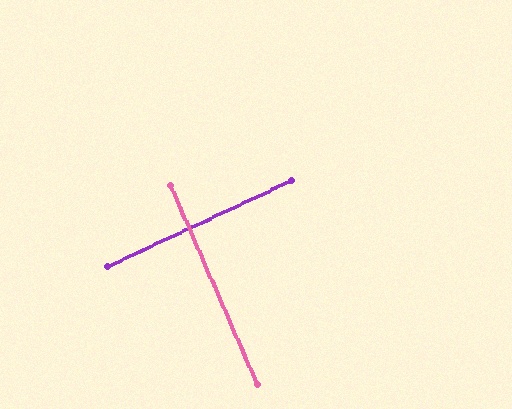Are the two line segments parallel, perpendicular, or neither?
Perpendicular — they meet at approximately 88°.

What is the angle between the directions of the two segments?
Approximately 88 degrees.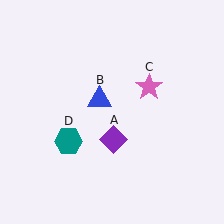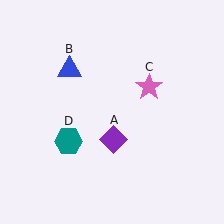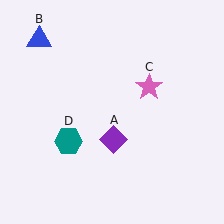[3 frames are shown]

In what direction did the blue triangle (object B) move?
The blue triangle (object B) moved up and to the left.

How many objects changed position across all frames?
1 object changed position: blue triangle (object B).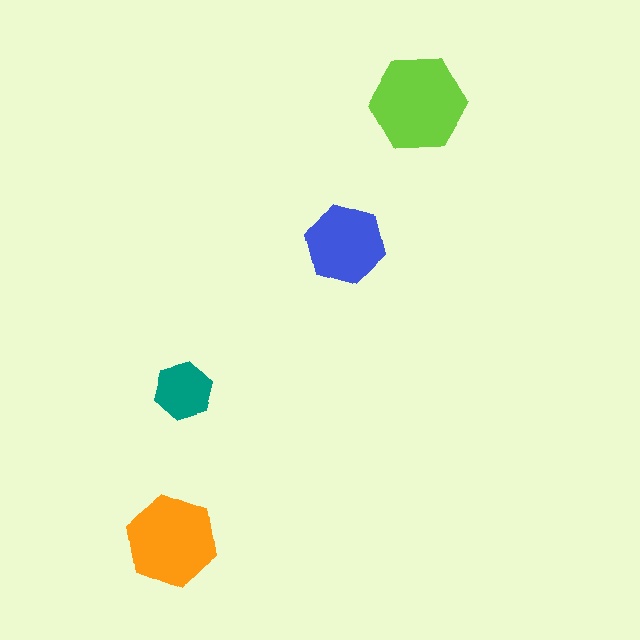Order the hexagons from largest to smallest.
the lime one, the orange one, the blue one, the teal one.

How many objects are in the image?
There are 4 objects in the image.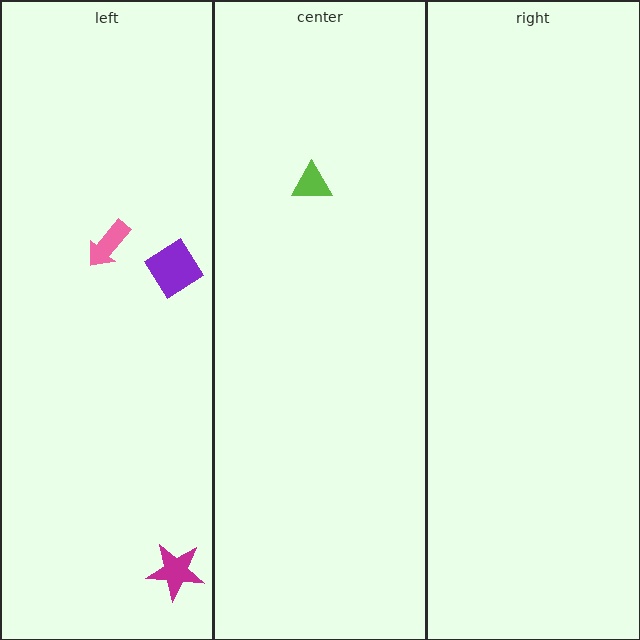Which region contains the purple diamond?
The left region.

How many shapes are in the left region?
3.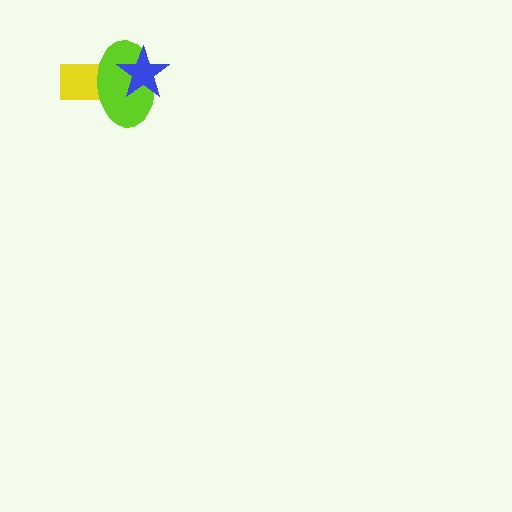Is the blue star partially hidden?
No, no other shape covers it.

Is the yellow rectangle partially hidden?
Yes, it is partially covered by another shape.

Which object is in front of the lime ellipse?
The blue star is in front of the lime ellipse.